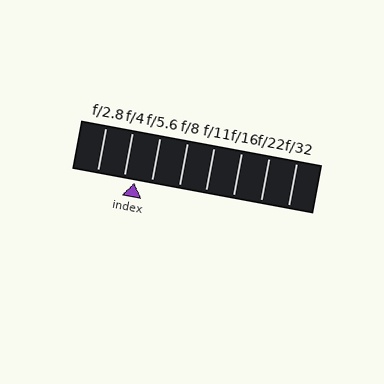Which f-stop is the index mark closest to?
The index mark is closest to f/4.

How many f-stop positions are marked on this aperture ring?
There are 8 f-stop positions marked.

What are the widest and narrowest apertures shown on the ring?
The widest aperture shown is f/2.8 and the narrowest is f/32.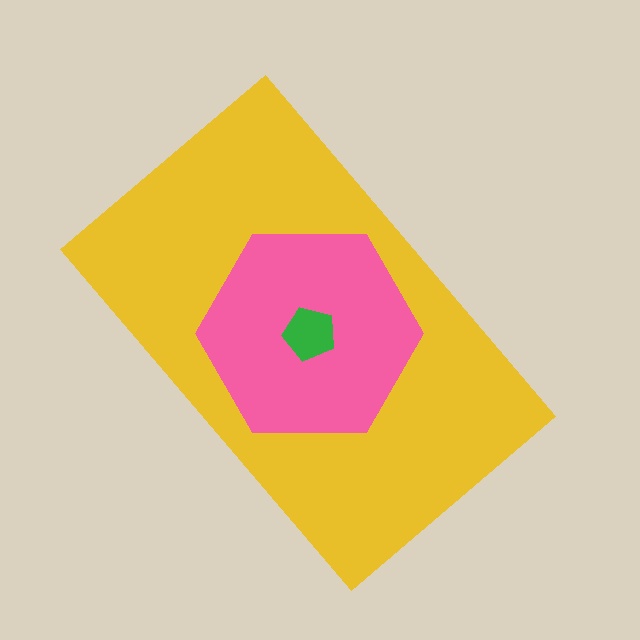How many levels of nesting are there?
3.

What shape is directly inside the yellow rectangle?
The pink hexagon.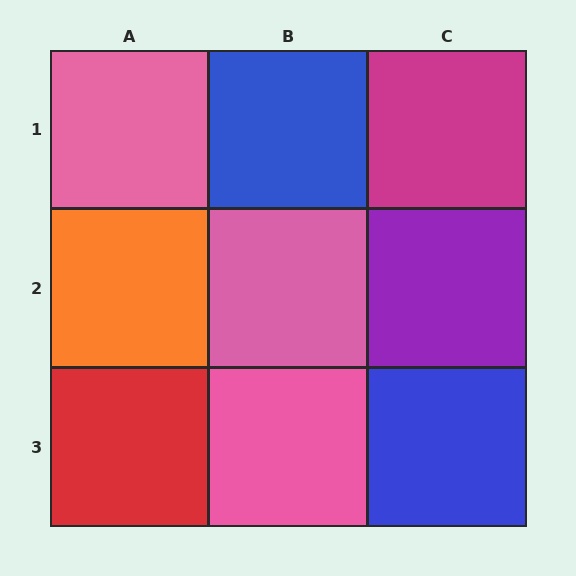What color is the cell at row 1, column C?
Magenta.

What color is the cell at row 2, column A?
Orange.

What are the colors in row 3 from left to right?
Red, pink, blue.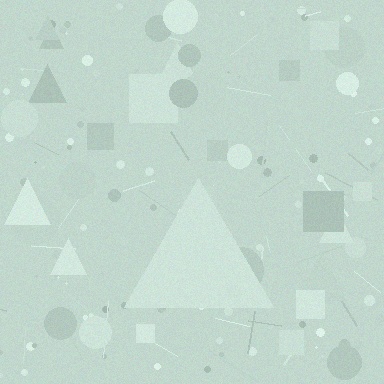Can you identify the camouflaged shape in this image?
The camouflaged shape is a triangle.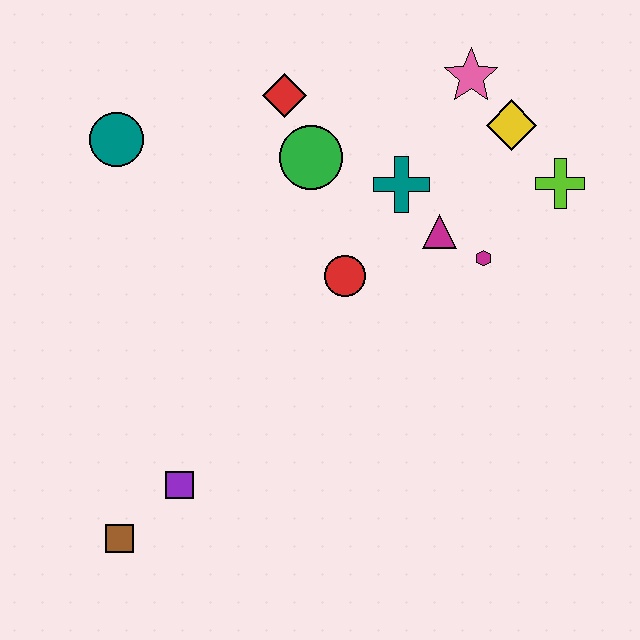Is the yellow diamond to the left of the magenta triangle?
No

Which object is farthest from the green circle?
The brown square is farthest from the green circle.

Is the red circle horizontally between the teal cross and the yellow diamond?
No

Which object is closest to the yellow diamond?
The pink star is closest to the yellow diamond.